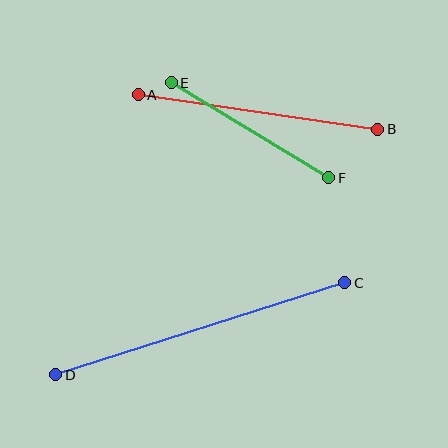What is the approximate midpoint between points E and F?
The midpoint is at approximately (250, 130) pixels.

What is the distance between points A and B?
The distance is approximately 242 pixels.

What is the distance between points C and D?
The distance is approximately 303 pixels.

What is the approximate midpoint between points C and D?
The midpoint is at approximately (200, 329) pixels.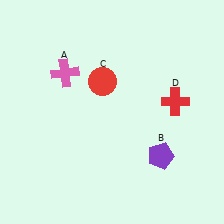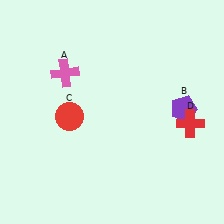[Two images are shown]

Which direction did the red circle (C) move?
The red circle (C) moved down.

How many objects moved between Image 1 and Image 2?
3 objects moved between the two images.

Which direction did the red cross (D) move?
The red cross (D) moved down.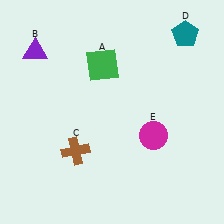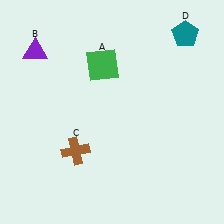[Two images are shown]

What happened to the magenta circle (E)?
The magenta circle (E) was removed in Image 2. It was in the bottom-right area of Image 1.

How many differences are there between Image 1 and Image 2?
There is 1 difference between the two images.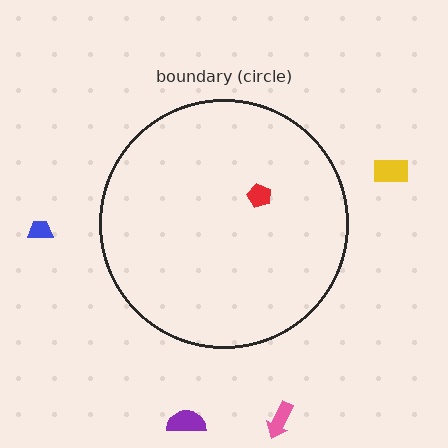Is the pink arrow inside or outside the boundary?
Outside.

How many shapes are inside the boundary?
1 inside, 4 outside.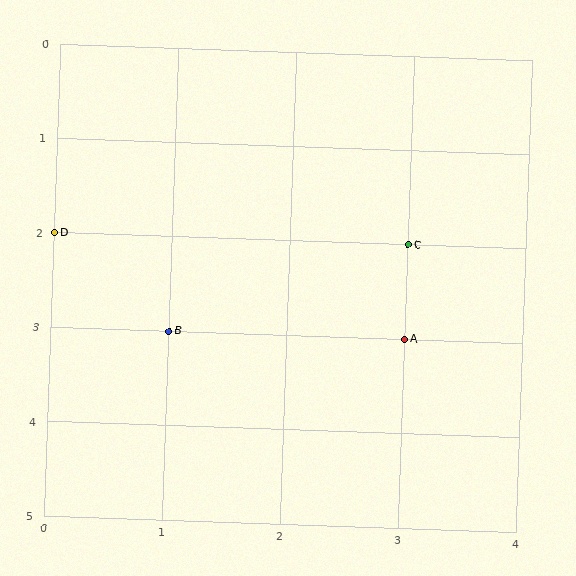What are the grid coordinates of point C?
Point C is at grid coordinates (3, 2).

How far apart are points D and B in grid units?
Points D and B are 1 column and 1 row apart (about 1.4 grid units diagonally).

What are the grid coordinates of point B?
Point B is at grid coordinates (1, 3).